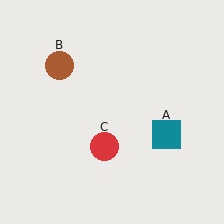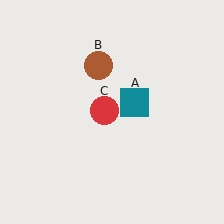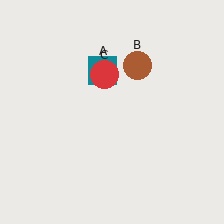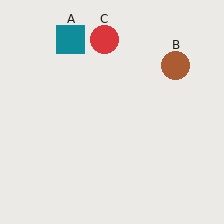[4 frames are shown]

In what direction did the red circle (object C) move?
The red circle (object C) moved up.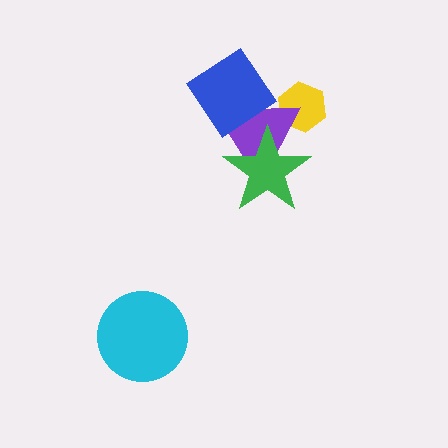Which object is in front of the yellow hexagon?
The purple triangle is in front of the yellow hexagon.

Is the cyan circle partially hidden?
No, no other shape covers it.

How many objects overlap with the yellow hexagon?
1 object overlaps with the yellow hexagon.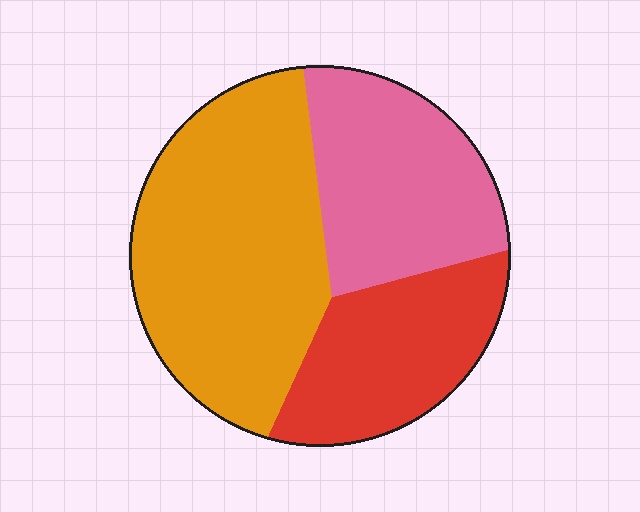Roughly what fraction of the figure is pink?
Pink takes up about one quarter (1/4) of the figure.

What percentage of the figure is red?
Red covers around 25% of the figure.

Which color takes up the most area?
Orange, at roughly 45%.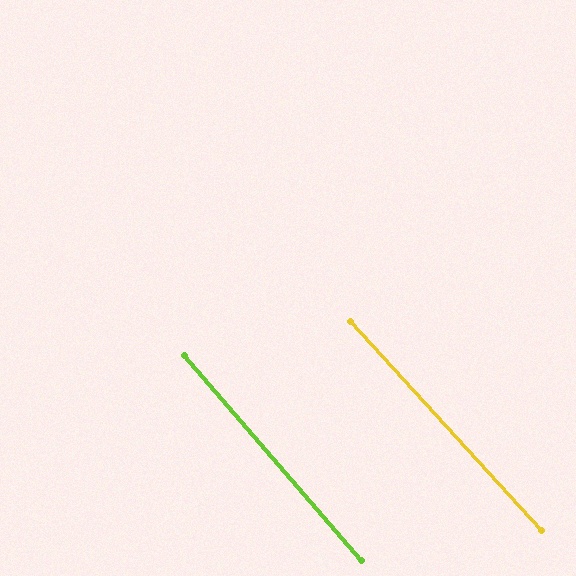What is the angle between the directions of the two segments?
Approximately 2 degrees.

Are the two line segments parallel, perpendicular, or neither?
Parallel — their directions differ by only 1.5°.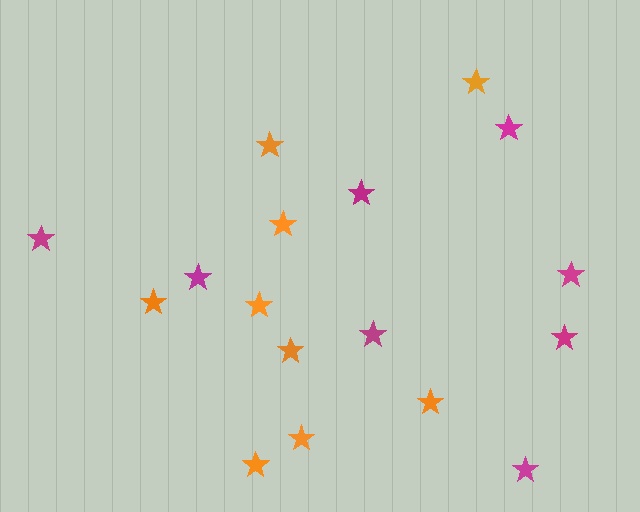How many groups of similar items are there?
There are 2 groups: one group of orange stars (9) and one group of magenta stars (8).